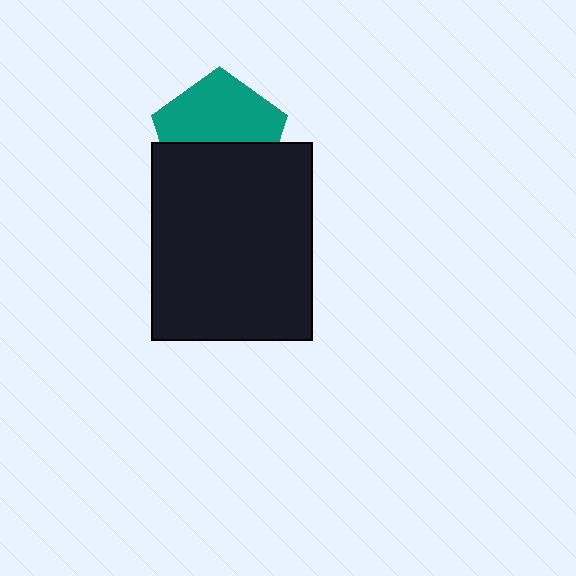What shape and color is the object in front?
The object in front is a black rectangle.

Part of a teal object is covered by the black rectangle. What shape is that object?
It is a pentagon.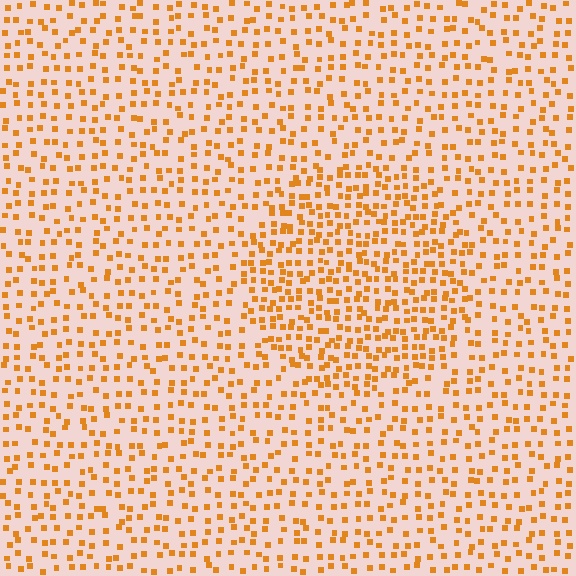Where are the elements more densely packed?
The elements are more densely packed inside the circle boundary.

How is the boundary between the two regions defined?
The boundary is defined by a change in element density (approximately 1.7x ratio). All elements are the same color, size, and shape.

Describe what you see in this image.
The image contains small orange elements arranged at two different densities. A circle-shaped region is visible where the elements are more densely packed than the surrounding area.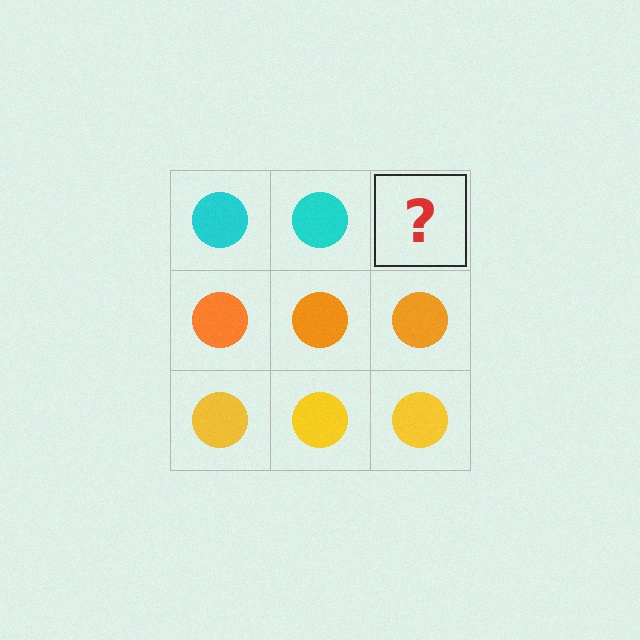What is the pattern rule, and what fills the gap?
The rule is that each row has a consistent color. The gap should be filled with a cyan circle.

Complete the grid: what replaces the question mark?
The question mark should be replaced with a cyan circle.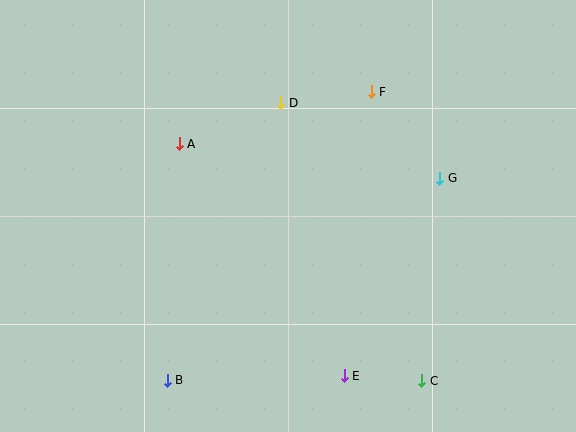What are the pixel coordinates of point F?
Point F is at (371, 92).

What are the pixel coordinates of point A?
Point A is at (179, 144).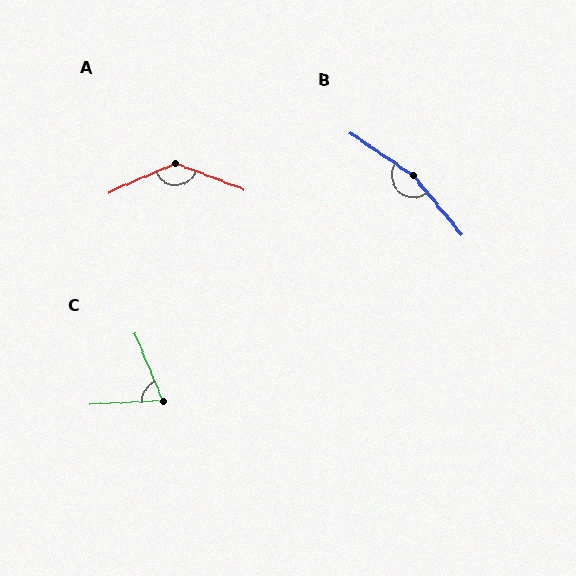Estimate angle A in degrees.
Approximately 136 degrees.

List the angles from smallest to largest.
C (71°), A (136°), B (163°).